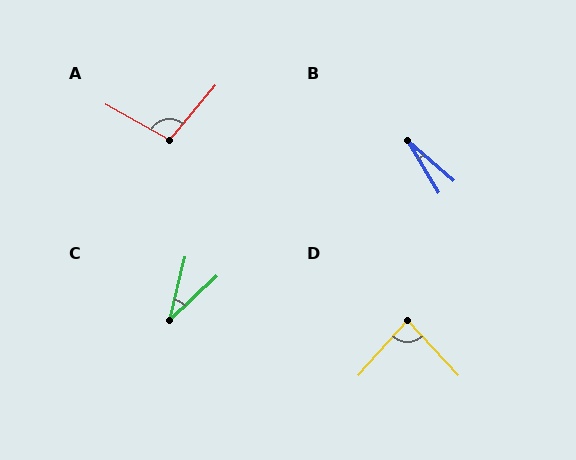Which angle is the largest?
A, at approximately 101 degrees.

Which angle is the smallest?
B, at approximately 19 degrees.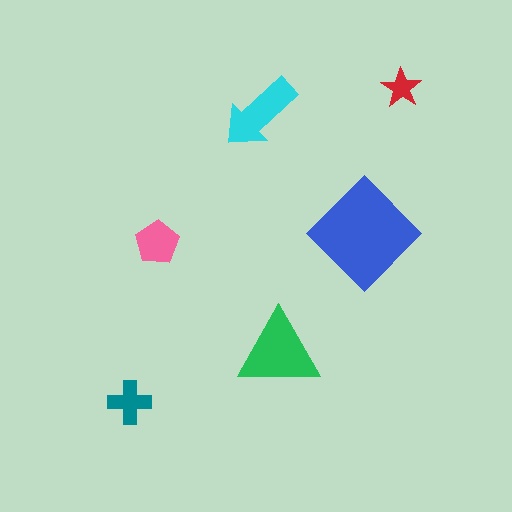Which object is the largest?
The blue diamond.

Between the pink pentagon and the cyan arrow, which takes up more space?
The cyan arrow.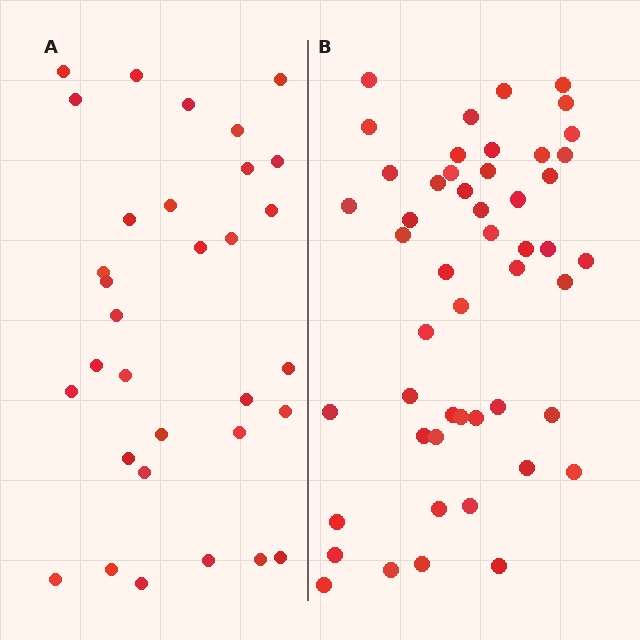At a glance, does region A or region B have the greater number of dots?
Region B (the right region) has more dots.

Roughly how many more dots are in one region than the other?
Region B has approximately 20 more dots than region A.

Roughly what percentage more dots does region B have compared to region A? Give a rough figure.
About 55% more.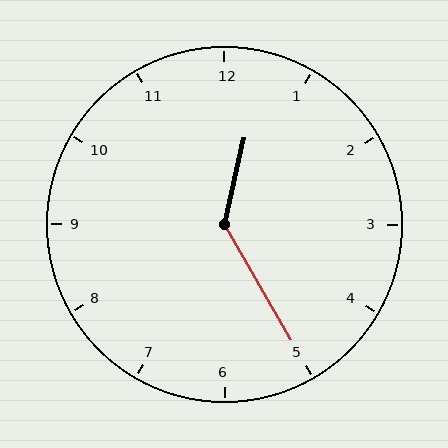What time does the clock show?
12:25.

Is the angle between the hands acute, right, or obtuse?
It is obtuse.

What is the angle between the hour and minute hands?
Approximately 138 degrees.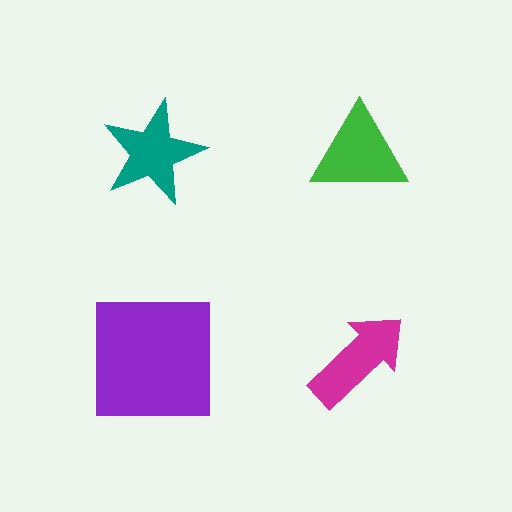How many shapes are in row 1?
2 shapes.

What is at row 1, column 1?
A teal star.